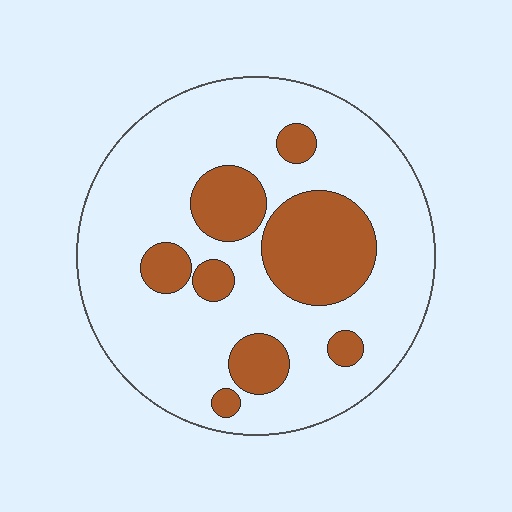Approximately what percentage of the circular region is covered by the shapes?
Approximately 25%.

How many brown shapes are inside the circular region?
8.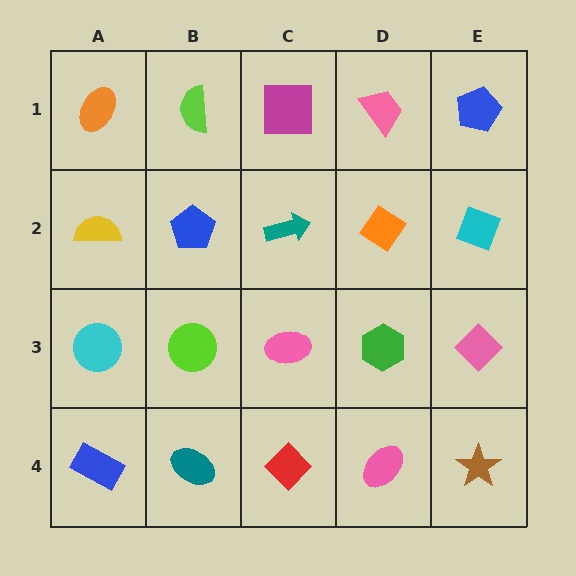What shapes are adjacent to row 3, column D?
An orange diamond (row 2, column D), a pink ellipse (row 4, column D), a pink ellipse (row 3, column C), a pink diamond (row 3, column E).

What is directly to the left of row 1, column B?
An orange ellipse.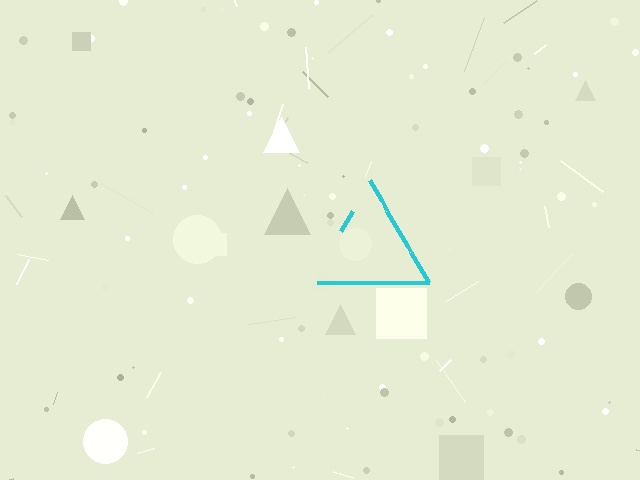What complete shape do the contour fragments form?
The contour fragments form a triangle.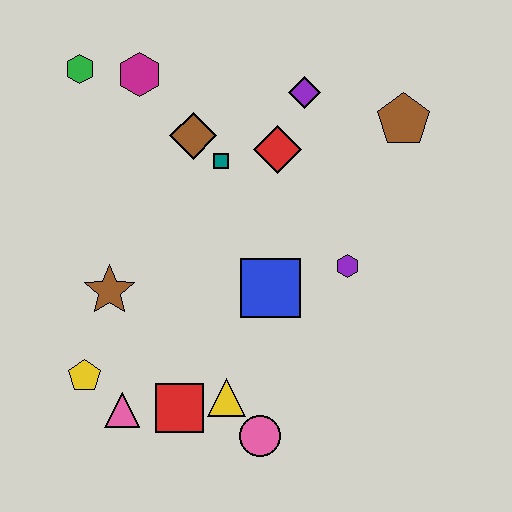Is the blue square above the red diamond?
No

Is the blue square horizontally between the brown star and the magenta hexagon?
No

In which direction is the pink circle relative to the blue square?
The pink circle is below the blue square.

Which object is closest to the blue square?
The purple hexagon is closest to the blue square.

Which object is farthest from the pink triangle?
The brown pentagon is farthest from the pink triangle.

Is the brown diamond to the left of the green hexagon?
No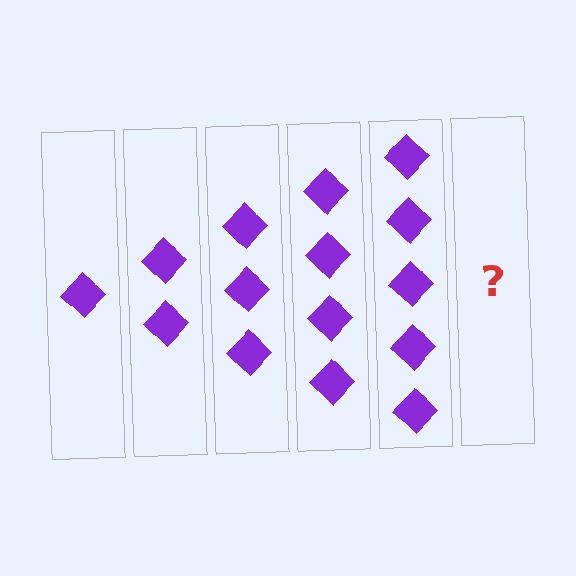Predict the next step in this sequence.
The next step is 6 diamonds.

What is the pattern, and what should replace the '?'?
The pattern is that each step adds one more diamond. The '?' should be 6 diamonds.